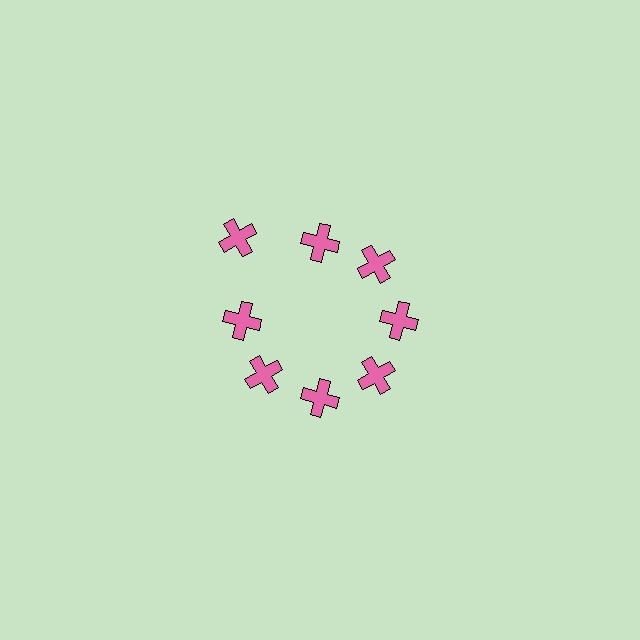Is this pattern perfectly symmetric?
No. The 8 pink crosses are arranged in a ring, but one element near the 10 o'clock position is pushed outward from the center, breaking the 8-fold rotational symmetry.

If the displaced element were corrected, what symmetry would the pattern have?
It would have 8-fold rotational symmetry — the pattern would map onto itself every 45 degrees.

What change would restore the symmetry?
The symmetry would be restored by moving it inward, back onto the ring so that all 8 crosses sit at equal angles and equal distance from the center.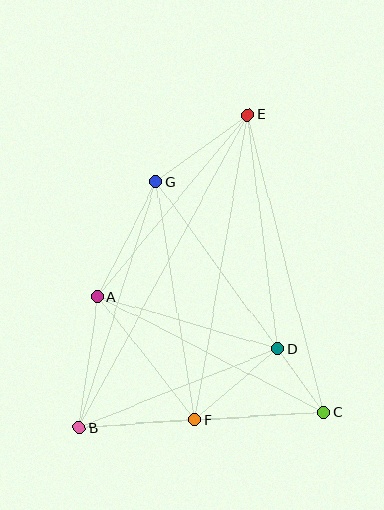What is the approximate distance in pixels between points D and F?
The distance between D and F is approximately 108 pixels.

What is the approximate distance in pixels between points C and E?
The distance between C and E is approximately 307 pixels.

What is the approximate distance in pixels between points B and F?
The distance between B and F is approximately 116 pixels.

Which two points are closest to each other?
Points C and D are closest to each other.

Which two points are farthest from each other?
Points B and E are farthest from each other.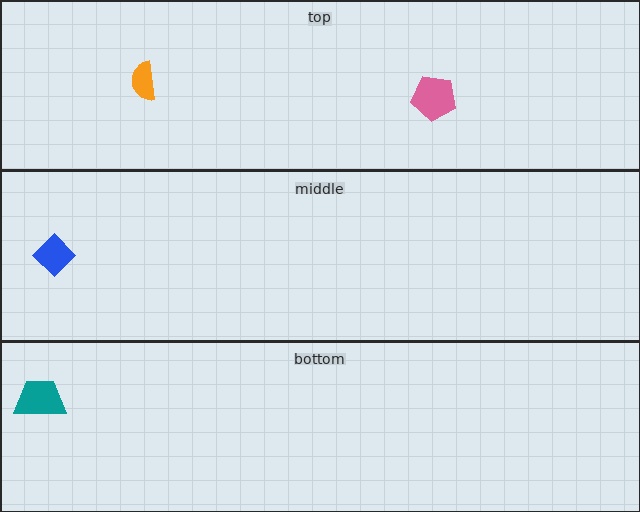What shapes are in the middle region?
The blue diamond.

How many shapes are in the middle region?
1.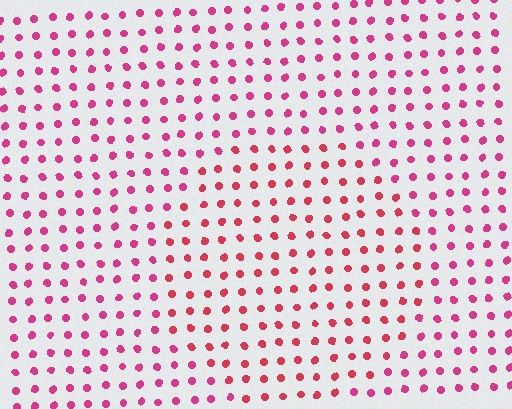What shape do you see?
I see a circle.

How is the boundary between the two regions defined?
The boundary is defined purely by a slight shift in hue (about 22 degrees). Spacing, size, and orientation are identical on both sides.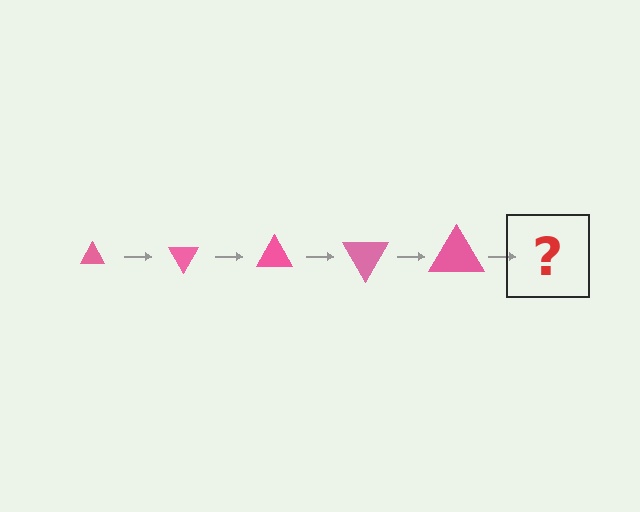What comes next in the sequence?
The next element should be a triangle, larger than the previous one and rotated 300 degrees from the start.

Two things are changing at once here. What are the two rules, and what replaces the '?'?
The two rules are that the triangle grows larger each step and it rotates 60 degrees each step. The '?' should be a triangle, larger than the previous one and rotated 300 degrees from the start.